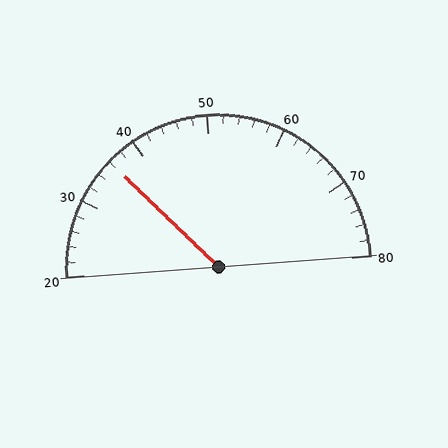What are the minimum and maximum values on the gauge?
The gauge ranges from 20 to 80.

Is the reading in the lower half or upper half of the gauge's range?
The reading is in the lower half of the range (20 to 80).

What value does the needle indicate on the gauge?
The needle indicates approximately 36.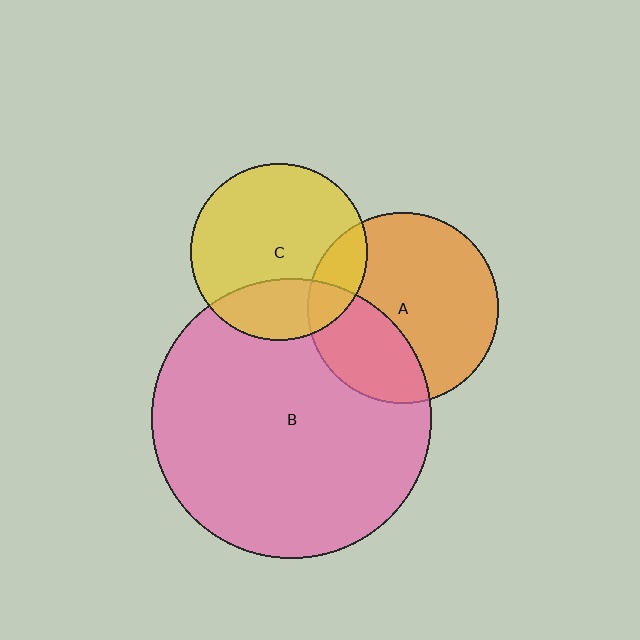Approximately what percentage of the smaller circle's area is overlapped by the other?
Approximately 25%.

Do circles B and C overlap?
Yes.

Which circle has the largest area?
Circle B (pink).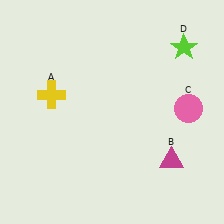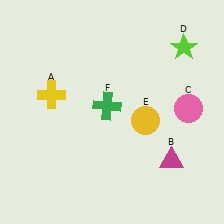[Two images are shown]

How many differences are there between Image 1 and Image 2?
There are 2 differences between the two images.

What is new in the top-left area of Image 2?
A green cross (F) was added in the top-left area of Image 2.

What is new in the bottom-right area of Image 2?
A yellow circle (E) was added in the bottom-right area of Image 2.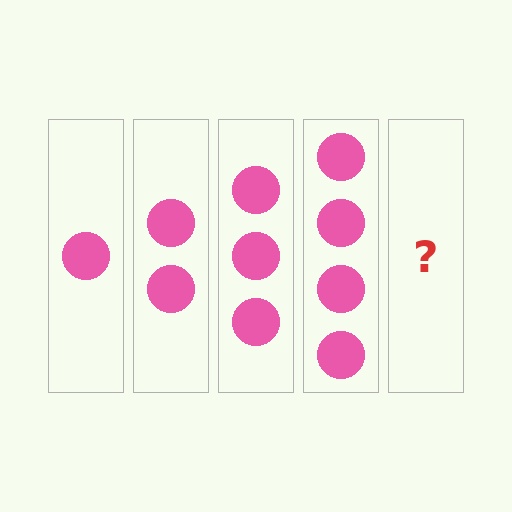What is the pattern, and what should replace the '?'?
The pattern is that each step adds one more circle. The '?' should be 5 circles.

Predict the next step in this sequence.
The next step is 5 circles.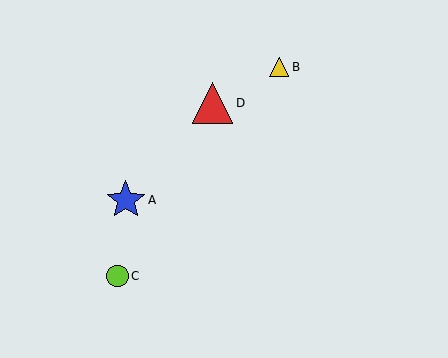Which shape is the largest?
The red triangle (labeled D) is the largest.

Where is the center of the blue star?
The center of the blue star is at (126, 200).